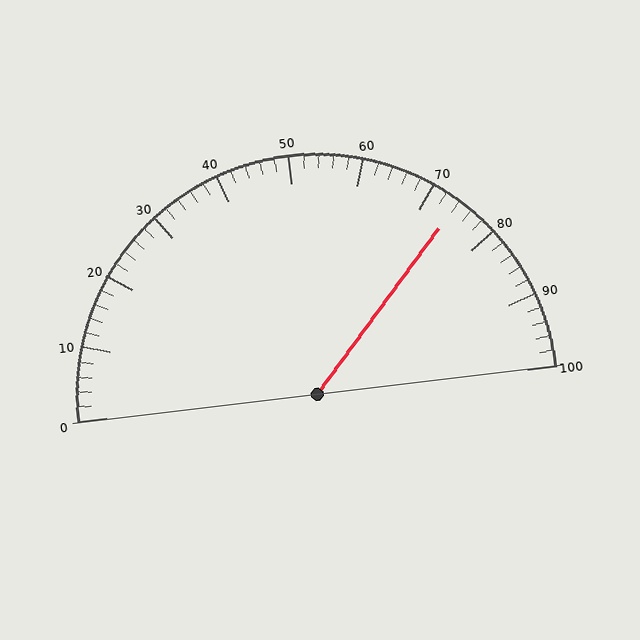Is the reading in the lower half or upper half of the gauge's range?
The reading is in the upper half of the range (0 to 100).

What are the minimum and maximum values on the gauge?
The gauge ranges from 0 to 100.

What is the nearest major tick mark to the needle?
The nearest major tick mark is 70.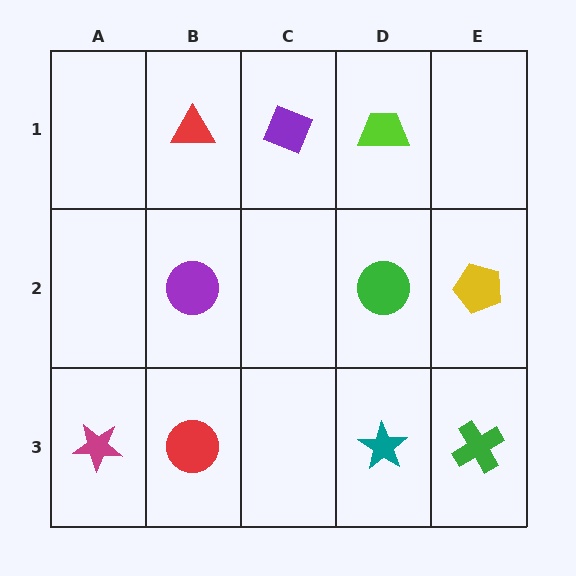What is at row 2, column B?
A purple circle.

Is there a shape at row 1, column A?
No, that cell is empty.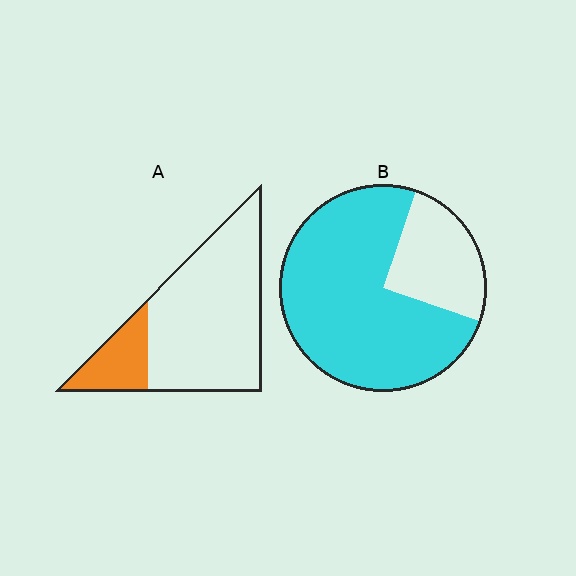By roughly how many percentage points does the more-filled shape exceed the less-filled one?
By roughly 55 percentage points (B over A).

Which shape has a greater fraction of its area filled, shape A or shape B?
Shape B.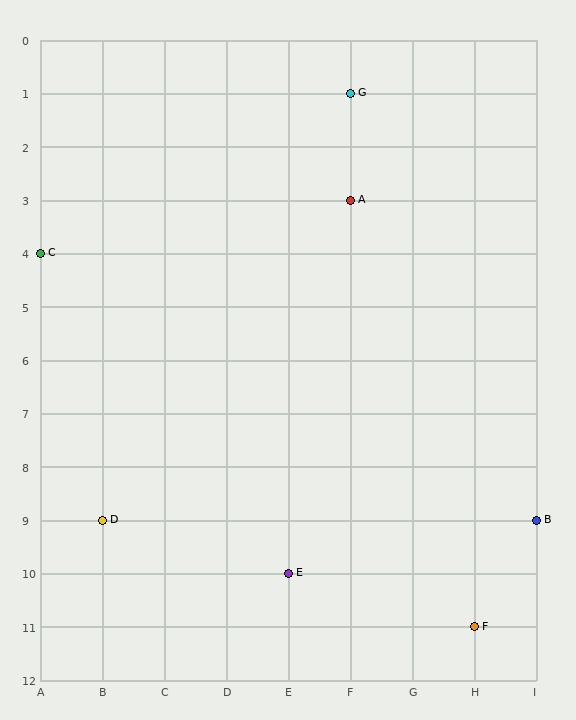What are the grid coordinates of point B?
Point B is at grid coordinates (I, 9).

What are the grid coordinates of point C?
Point C is at grid coordinates (A, 4).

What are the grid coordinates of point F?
Point F is at grid coordinates (H, 11).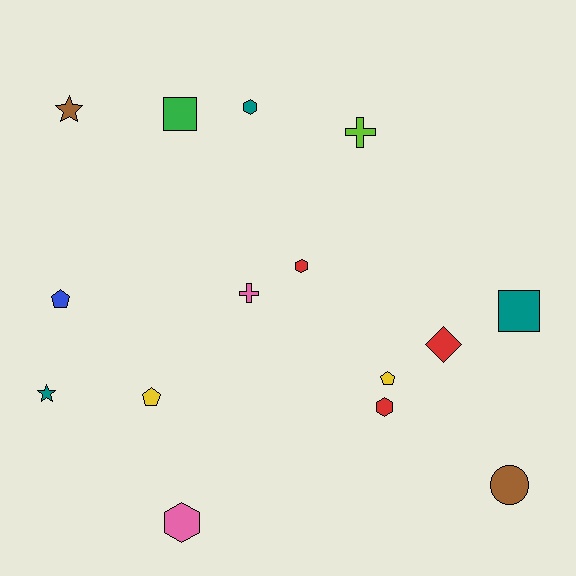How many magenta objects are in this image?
There are no magenta objects.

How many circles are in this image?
There is 1 circle.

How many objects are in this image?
There are 15 objects.